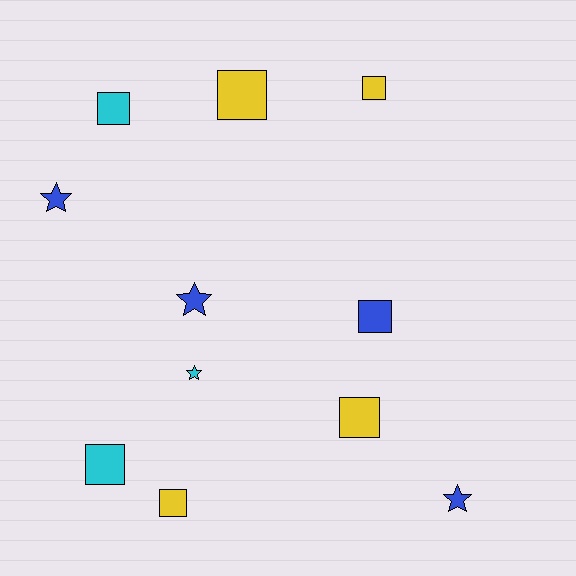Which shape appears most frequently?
Square, with 7 objects.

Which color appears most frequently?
Blue, with 4 objects.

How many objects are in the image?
There are 11 objects.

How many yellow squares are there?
There are 4 yellow squares.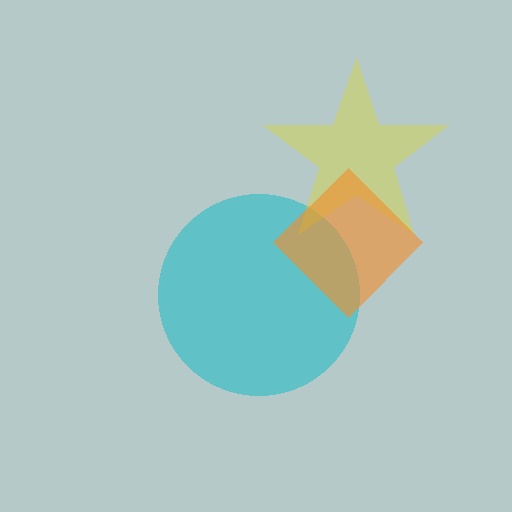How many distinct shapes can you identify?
There are 3 distinct shapes: a cyan circle, a yellow star, an orange diamond.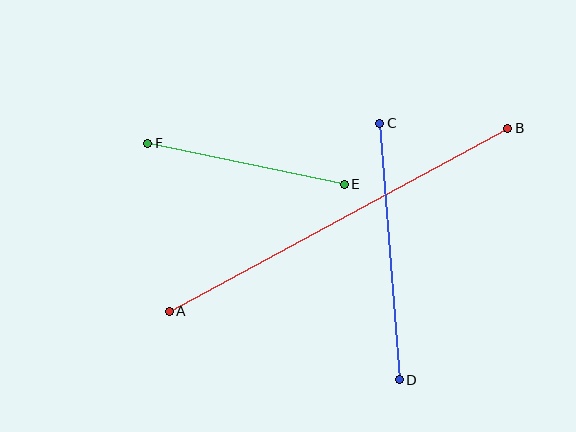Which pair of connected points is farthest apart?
Points A and B are farthest apart.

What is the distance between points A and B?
The distance is approximately 385 pixels.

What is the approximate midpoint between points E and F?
The midpoint is at approximately (246, 164) pixels.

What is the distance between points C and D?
The distance is approximately 258 pixels.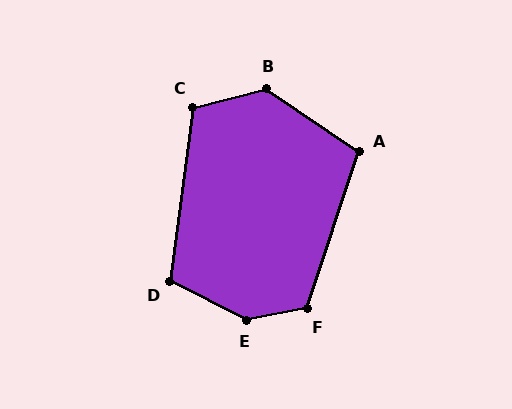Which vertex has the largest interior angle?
E, at approximately 142 degrees.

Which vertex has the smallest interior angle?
A, at approximately 106 degrees.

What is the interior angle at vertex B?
Approximately 132 degrees (obtuse).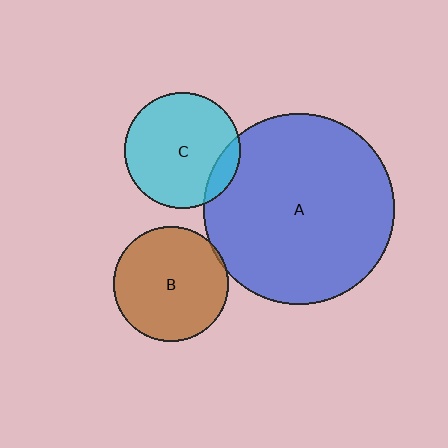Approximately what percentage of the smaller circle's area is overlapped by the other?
Approximately 5%.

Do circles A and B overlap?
Yes.